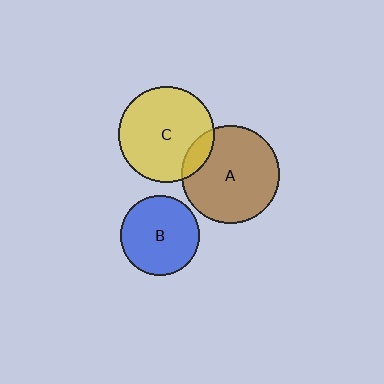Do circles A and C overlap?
Yes.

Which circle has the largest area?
Circle A (brown).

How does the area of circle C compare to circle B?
Approximately 1.4 times.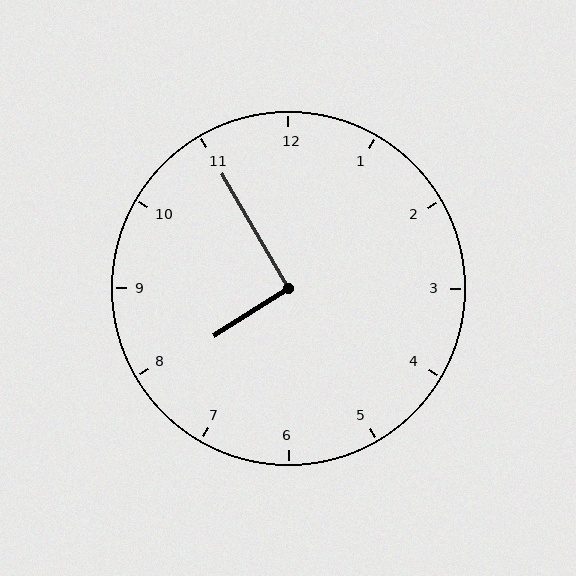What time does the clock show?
7:55.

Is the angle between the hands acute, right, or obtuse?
It is right.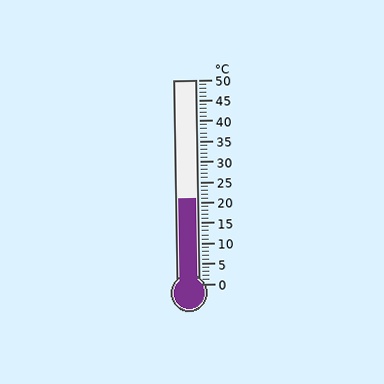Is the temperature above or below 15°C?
The temperature is above 15°C.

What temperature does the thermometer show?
The thermometer shows approximately 21°C.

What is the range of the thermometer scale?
The thermometer scale ranges from 0°C to 50°C.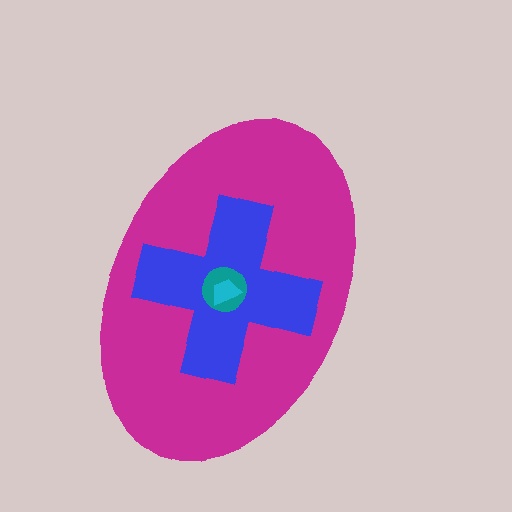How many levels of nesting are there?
4.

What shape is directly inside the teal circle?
The cyan trapezoid.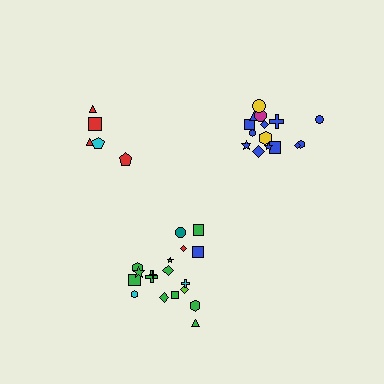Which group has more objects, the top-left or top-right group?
The top-right group.